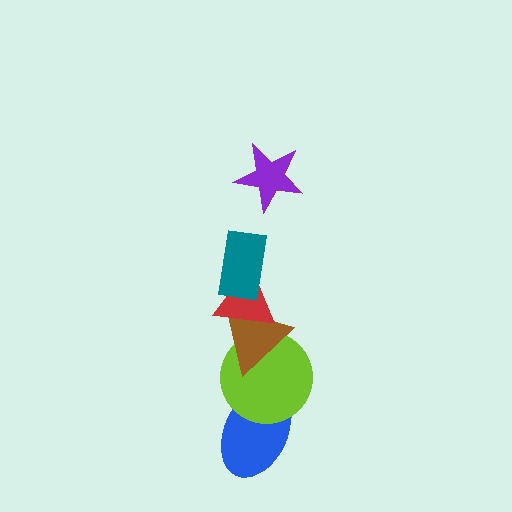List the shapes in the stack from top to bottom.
From top to bottom: the purple star, the teal rectangle, the red triangle, the brown triangle, the lime circle, the blue ellipse.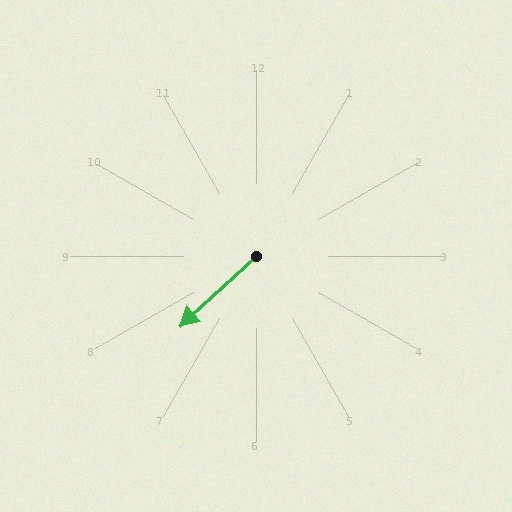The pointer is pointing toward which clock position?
Roughly 8 o'clock.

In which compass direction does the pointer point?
Southwest.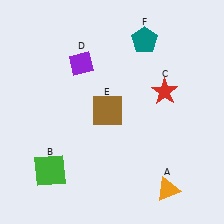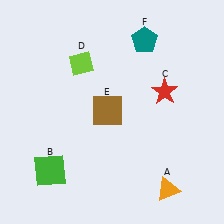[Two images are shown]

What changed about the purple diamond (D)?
In Image 1, D is purple. In Image 2, it changed to lime.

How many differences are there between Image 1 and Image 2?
There is 1 difference between the two images.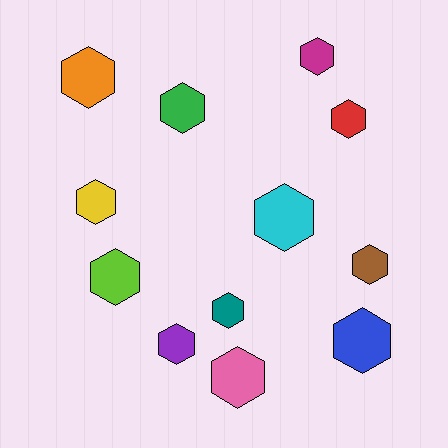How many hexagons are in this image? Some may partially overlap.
There are 12 hexagons.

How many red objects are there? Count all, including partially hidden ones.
There is 1 red object.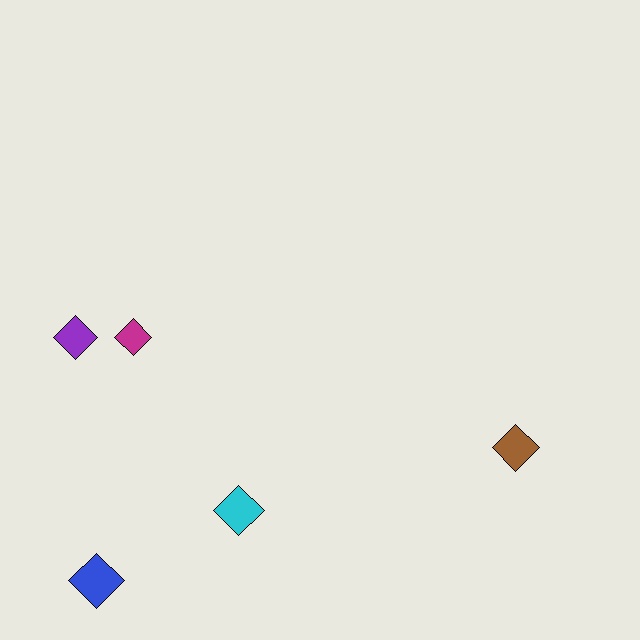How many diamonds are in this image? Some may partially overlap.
There are 5 diamonds.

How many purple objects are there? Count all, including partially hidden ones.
There is 1 purple object.